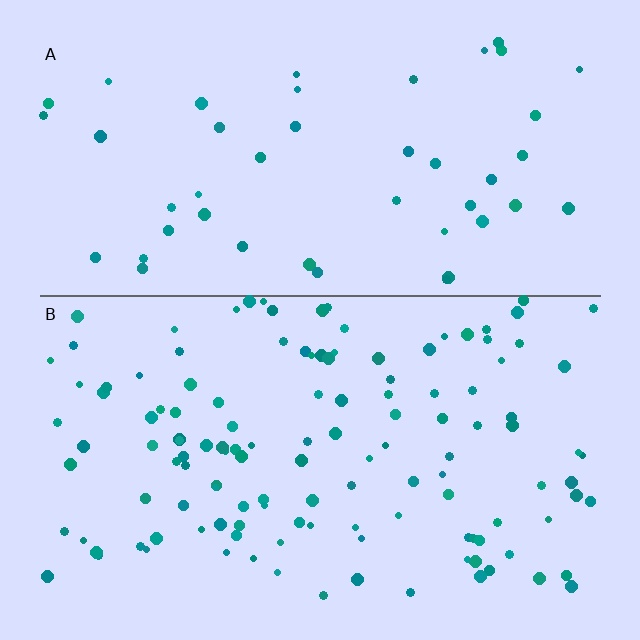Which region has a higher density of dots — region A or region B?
B (the bottom).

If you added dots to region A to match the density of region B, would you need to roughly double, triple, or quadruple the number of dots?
Approximately triple.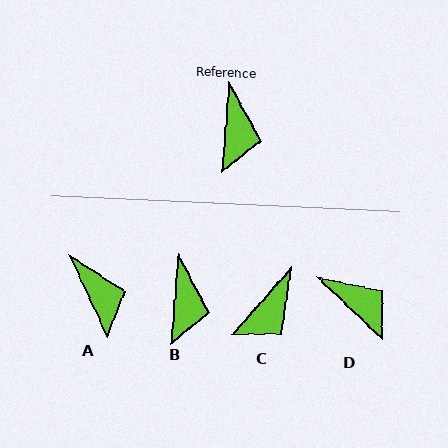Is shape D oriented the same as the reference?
No, it is off by about 50 degrees.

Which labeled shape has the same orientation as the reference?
B.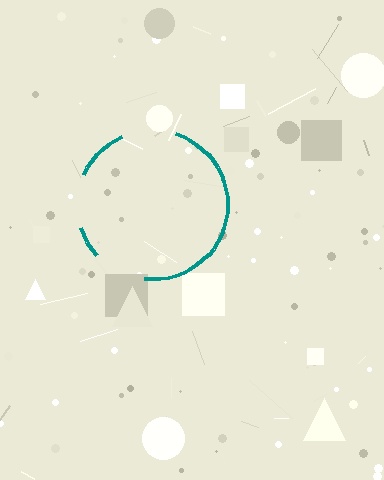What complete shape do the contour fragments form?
The contour fragments form a circle.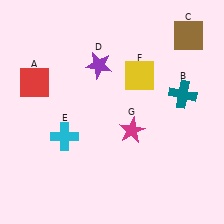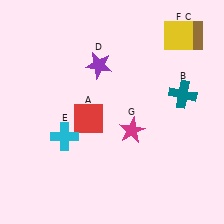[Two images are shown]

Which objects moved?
The objects that moved are: the red square (A), the yellow square (F).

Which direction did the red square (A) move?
The red square (A) moved right.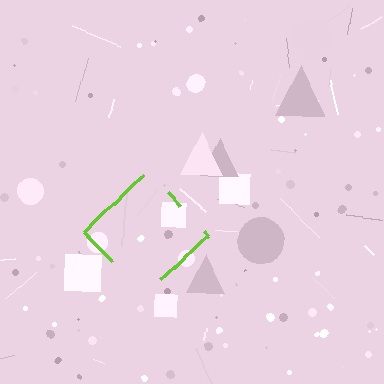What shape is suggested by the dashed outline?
The dashed outline suggests a diamond.